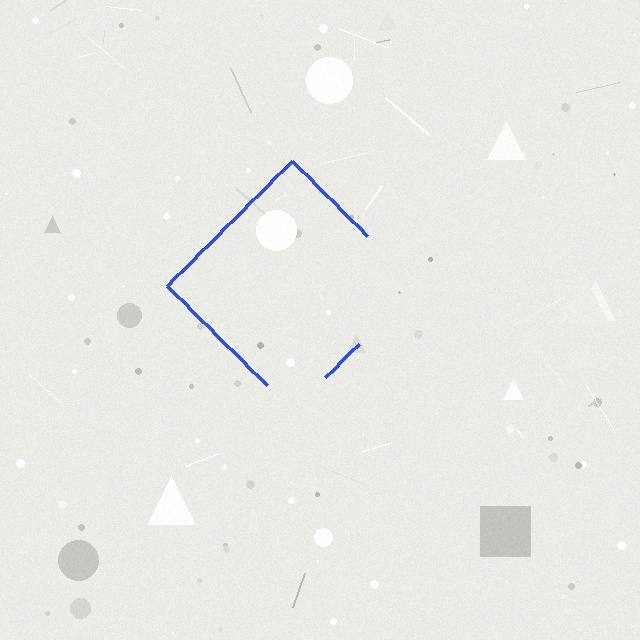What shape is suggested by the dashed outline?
The dashed outline suggests a diamond.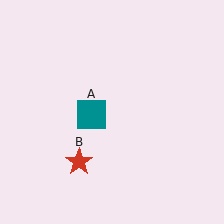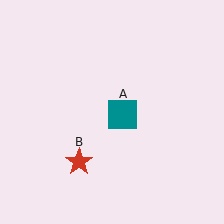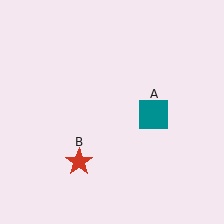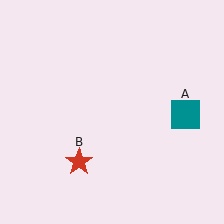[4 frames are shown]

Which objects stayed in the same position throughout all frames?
Red star (object B) remained stationary.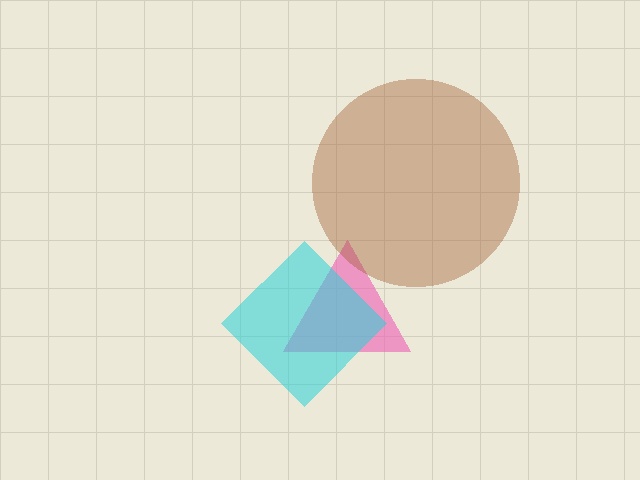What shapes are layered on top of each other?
The layered shapes are: a pink triangle, a cyan diamond, a brown circle.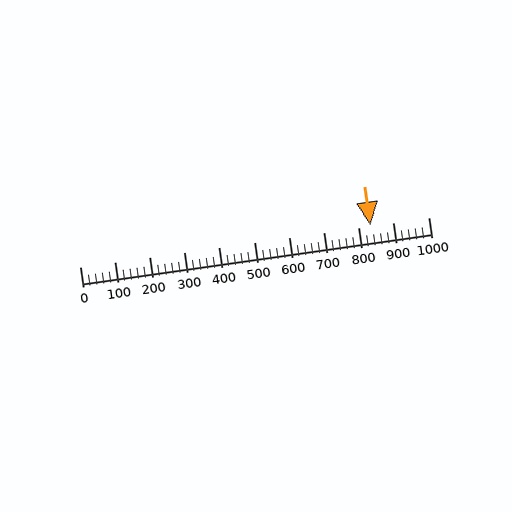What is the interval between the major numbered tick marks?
The major tick marks are spaced 100 units apart.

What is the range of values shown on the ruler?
The ruler shows values from 0 to 1000.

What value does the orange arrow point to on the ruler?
The orange arrow points to approximately 834.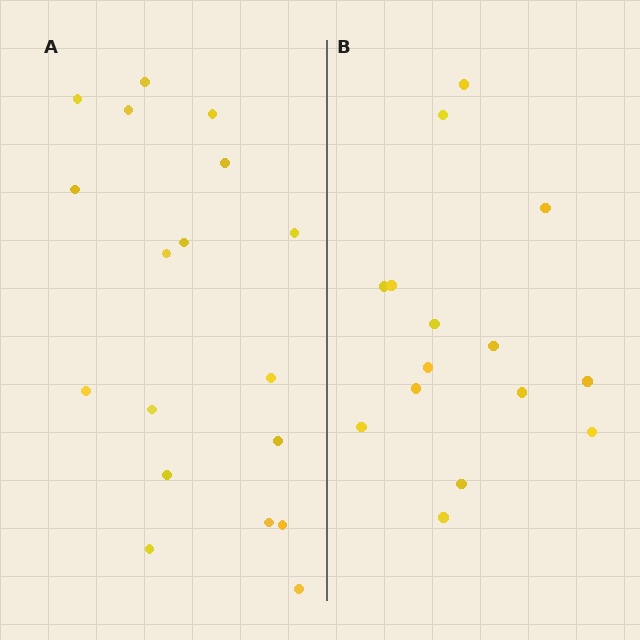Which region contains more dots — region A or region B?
Region A (the left region) has more dots.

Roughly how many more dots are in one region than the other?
Region A has just a few more — roughly 2 or 3 more dots than region B.